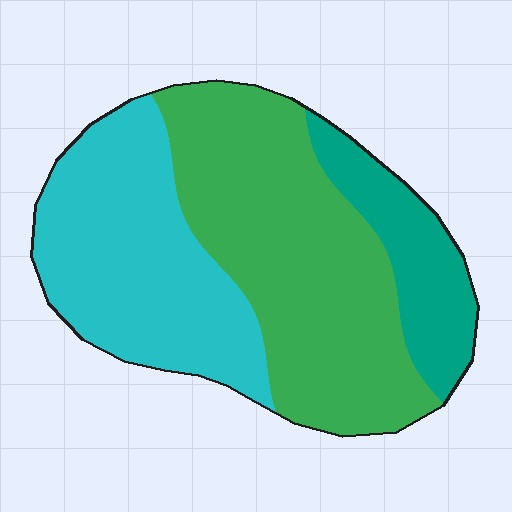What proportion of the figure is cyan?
Cyan covers 37% of the figure.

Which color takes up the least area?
Teal, at roughly 15%.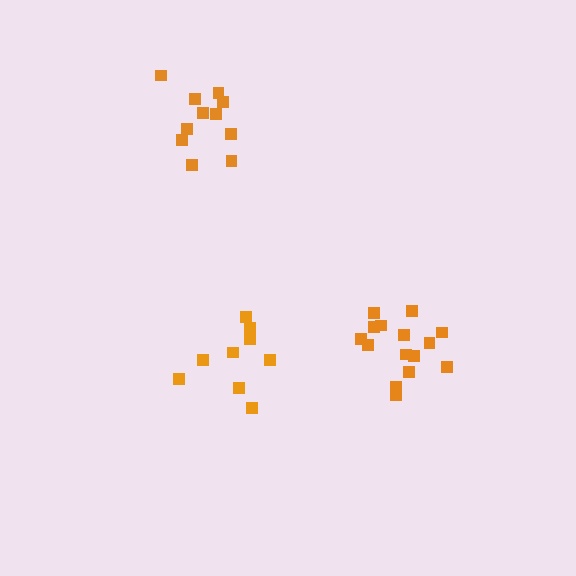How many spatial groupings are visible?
There are 3 spatial groupings.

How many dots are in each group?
Group 1: 9 dots, Group 2: 11 dots, Group 3: 15 dots (35 total).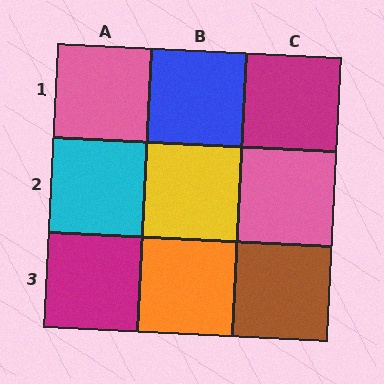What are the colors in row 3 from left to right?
Magenta, orange, brown.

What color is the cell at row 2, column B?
Yellow.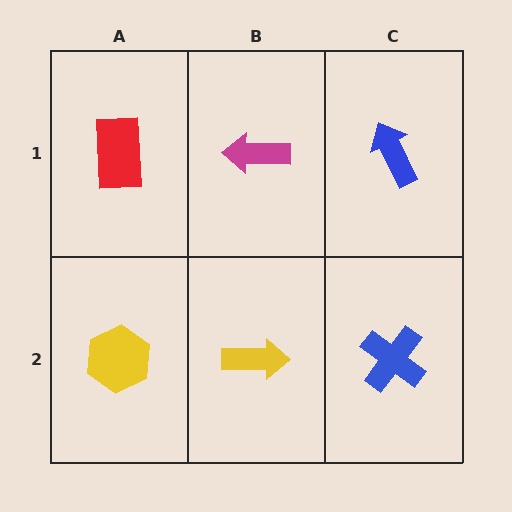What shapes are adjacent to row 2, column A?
A red rectangle (row 1, column A), a yellow arrow (row 2, column B).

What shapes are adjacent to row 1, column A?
A yellow hexagon (row 2, column A), a magenta arrow (row 1, column B).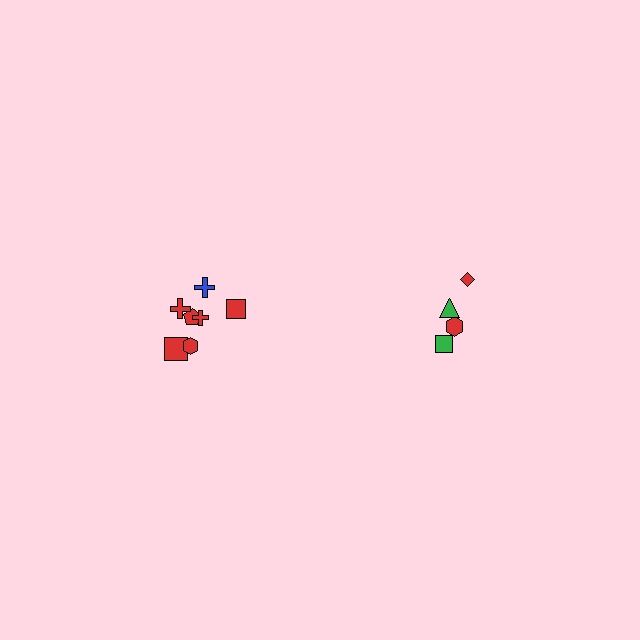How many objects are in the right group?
There are 4 objects.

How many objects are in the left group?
There are 7 objects.